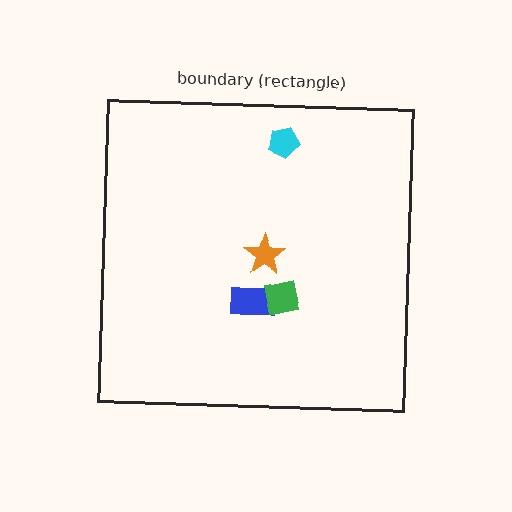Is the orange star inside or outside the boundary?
Inside.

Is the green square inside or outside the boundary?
Inside.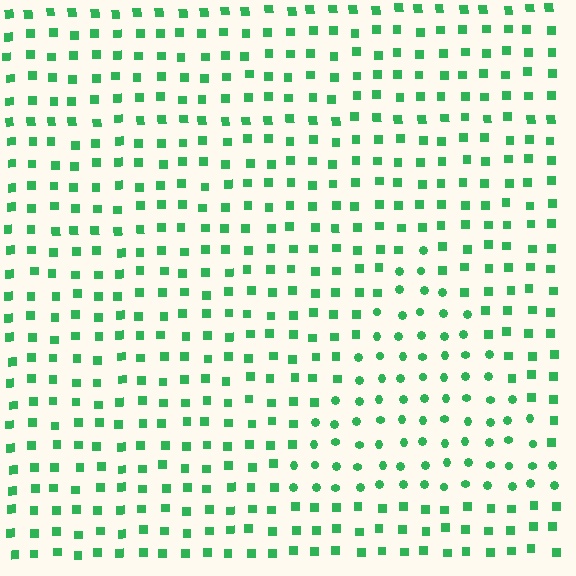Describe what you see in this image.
The image is filled with small green elements arranged in a uniform grid. A triangle-shaped region contains circles, while the surrounding area contains squares. The boundary is defined purely by the change in element shape.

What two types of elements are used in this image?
The image uses circles inside the triangle region and squares outside it.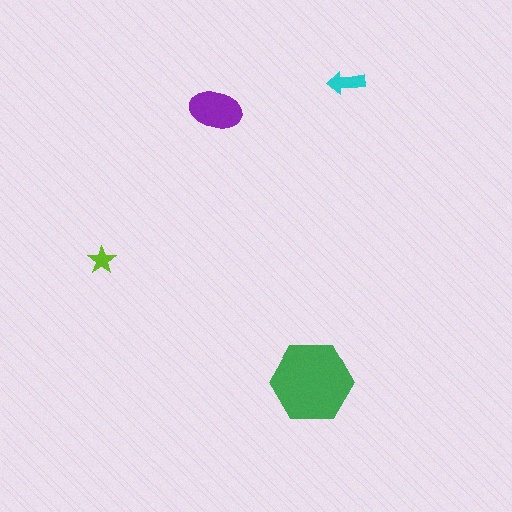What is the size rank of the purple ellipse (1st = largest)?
2nd.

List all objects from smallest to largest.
The lime star, the cyan arrow, the purple ellipse, the green hexagon.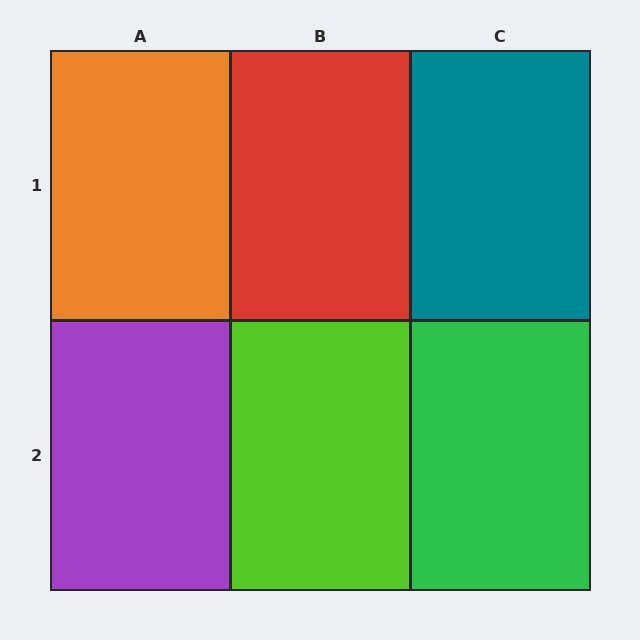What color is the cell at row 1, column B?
Red.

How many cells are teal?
1 cell is teal.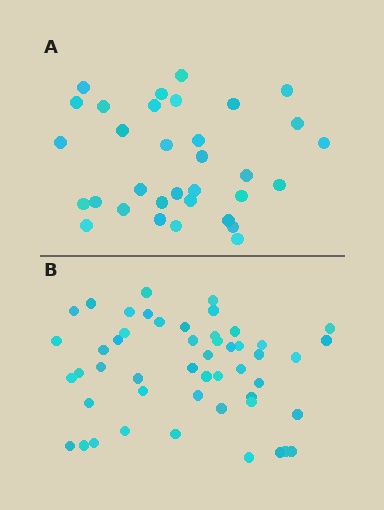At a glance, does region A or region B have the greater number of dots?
Region B (the bottom region) has more dots.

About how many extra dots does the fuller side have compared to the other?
Region B has approximately 15 more dots than region A.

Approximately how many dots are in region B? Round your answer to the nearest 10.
About 50 dots.